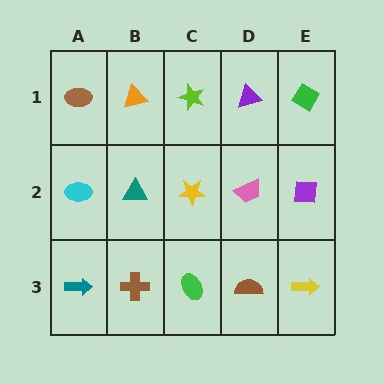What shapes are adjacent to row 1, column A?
A cyan ellipse (row 2, column A), an orange triangle (row 1, column B).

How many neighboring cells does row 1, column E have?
2.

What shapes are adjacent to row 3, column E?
A purple square (row 2, column E), a brown semicircle (row 3, column D).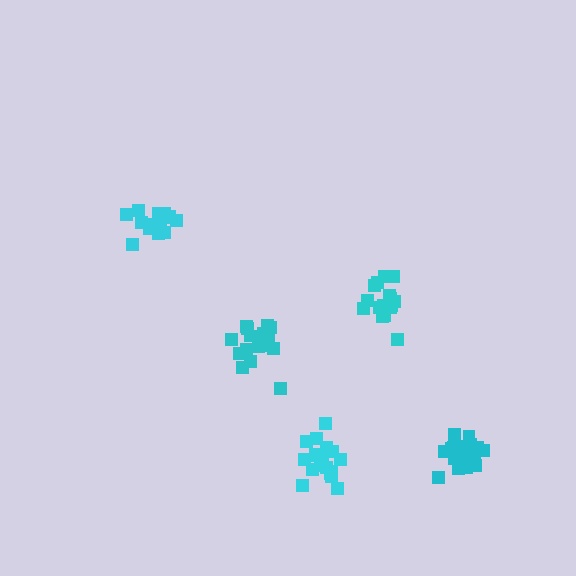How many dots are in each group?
Group 1: 19 dots, Group 2: 21 dots, Group 3: 16 dots, Group 4: 16 dots, Group 5: 20 dots (92 total).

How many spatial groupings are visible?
There are 5 spatial groupings.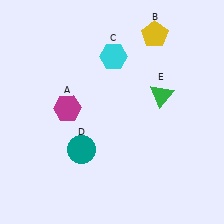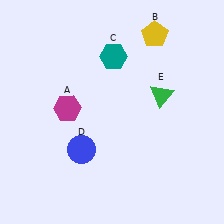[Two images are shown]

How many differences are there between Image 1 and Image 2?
There are 2 differences between the two images.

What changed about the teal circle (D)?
In Image 1, D is teal. In Image 2, it changed to blue.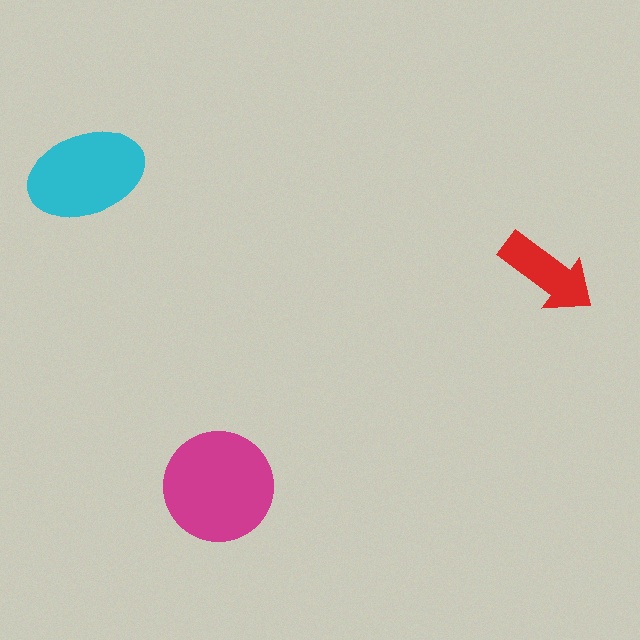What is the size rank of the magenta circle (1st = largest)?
1st.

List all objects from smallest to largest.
The red arrow, the cyan ellipse, the magenta circle.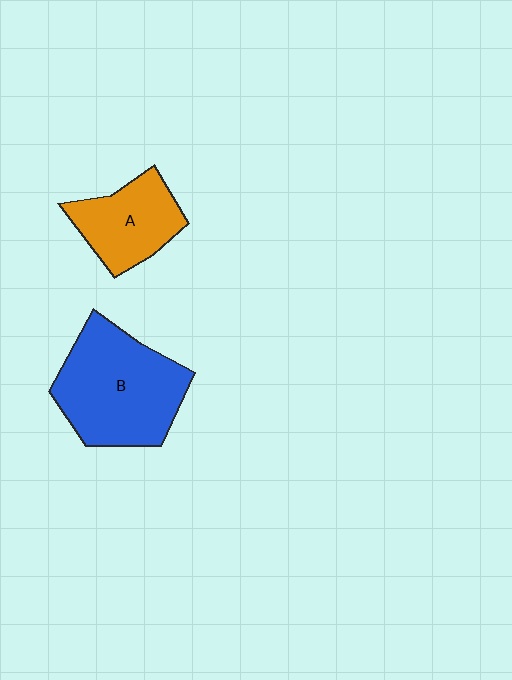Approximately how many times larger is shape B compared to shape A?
Approximately 1.7 times.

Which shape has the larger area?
Shape B (blue).